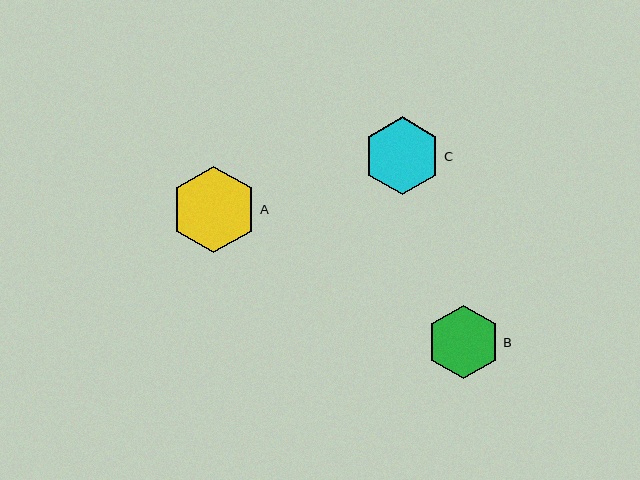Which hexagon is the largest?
Hexagon A is the largest with a size of approximately 87 pixels.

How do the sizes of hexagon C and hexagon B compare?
Hexagon C and hexagon B are approximately the same size.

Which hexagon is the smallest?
Hexagon B is the smallest with a size of approximately 74 pixels.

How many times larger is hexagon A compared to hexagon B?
Hexagon A is approximately 1.2 times the size of hexagon B.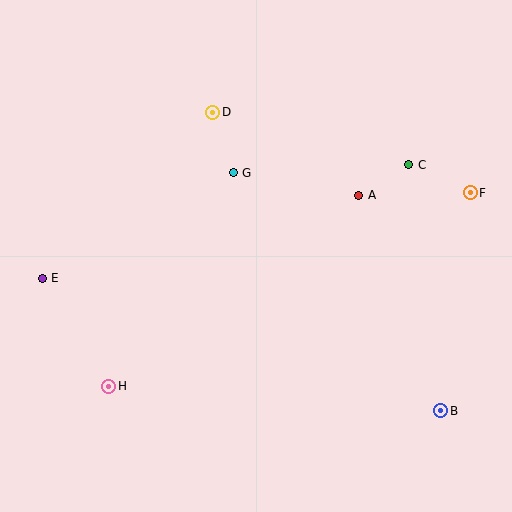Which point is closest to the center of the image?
Point G at (233, 173) is closest to the center.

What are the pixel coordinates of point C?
Point C is at (409, 165).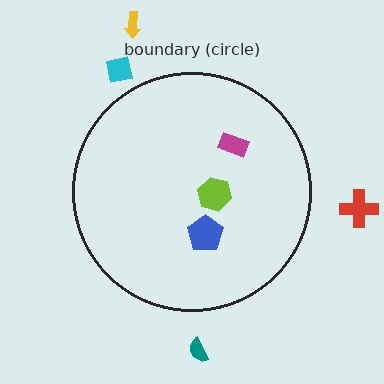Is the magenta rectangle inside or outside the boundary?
Inside.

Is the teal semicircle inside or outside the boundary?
Outside.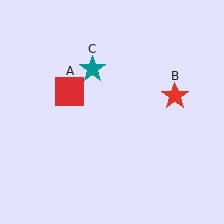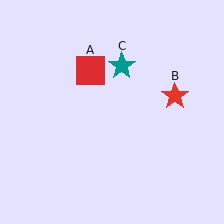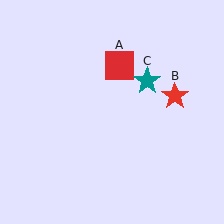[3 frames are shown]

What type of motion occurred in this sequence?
The red square (object A), teal star (object C) rotated clockwise around the center of the scene.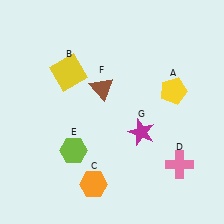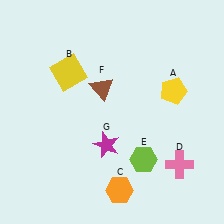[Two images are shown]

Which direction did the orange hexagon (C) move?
The orange hexagon (C) moved right.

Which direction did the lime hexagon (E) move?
The lime hexagon (E) moved right.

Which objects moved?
The objects that moved are: the orange hexagon (C), the lime hexagon (E), the magenta star (G).